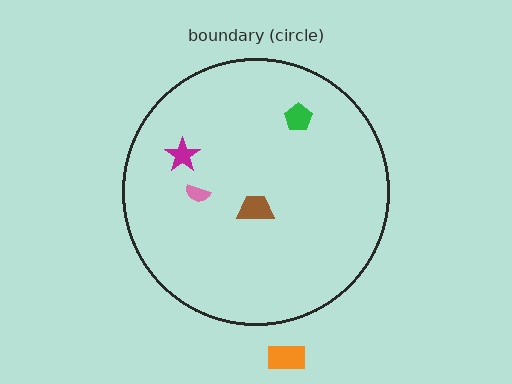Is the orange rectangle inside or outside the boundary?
Outside.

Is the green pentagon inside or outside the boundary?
Inside.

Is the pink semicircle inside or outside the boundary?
Inside.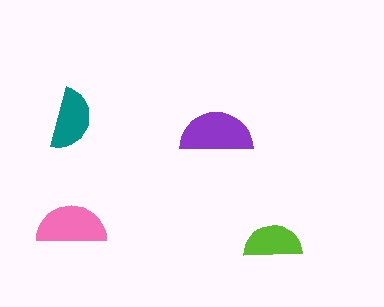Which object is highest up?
The teal semicircle is topmost.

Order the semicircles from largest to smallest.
the purple one, the pink one, the teal one, the lime one.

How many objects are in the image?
There are 4 objects in the image.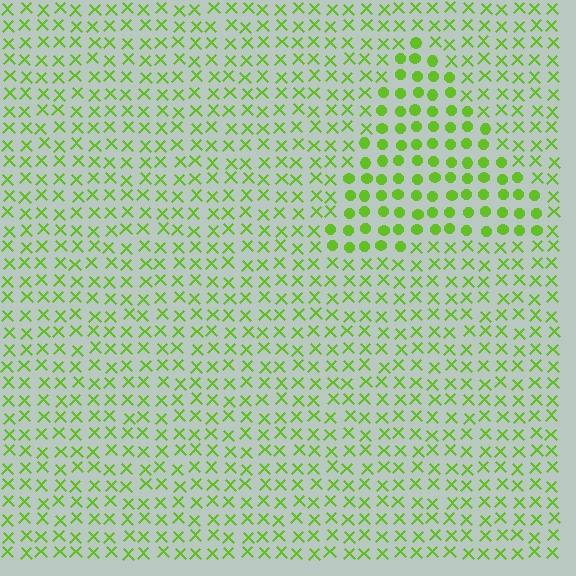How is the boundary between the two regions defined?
The boundary is defined by a change in element shape: circles inside vs. X marks outside. All elements share the same color and spacing.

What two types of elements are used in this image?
The image uses circles inside the triangle region and X marks outside it.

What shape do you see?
I see a triangle.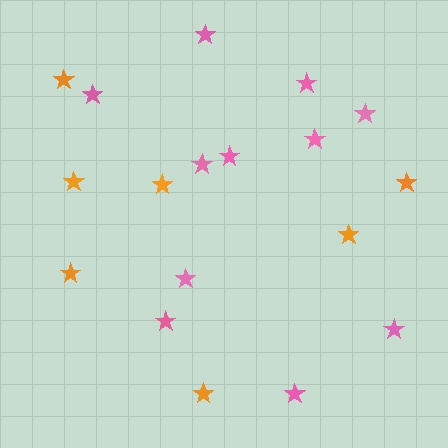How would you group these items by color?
There are 2 groups: one group of orange stars (7) and one group of pink stars (11).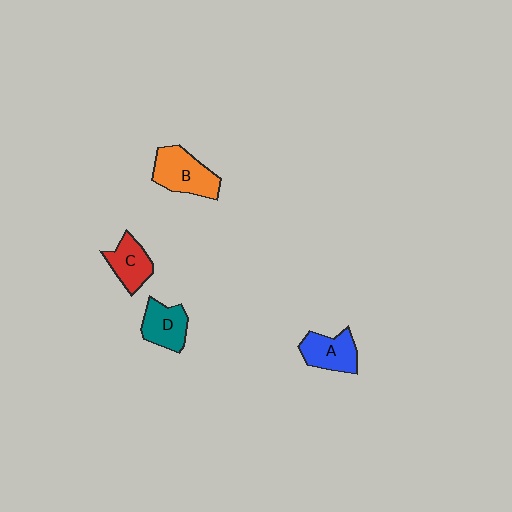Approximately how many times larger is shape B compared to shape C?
Approximately 1.4 times.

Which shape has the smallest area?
Shape C (red).